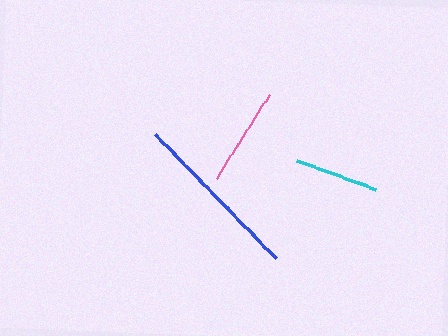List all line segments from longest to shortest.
From longest to shortest: blue, pink, cyan.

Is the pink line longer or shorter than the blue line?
The blue line is longer than the pink line.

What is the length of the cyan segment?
The cyan segment is approximately 84 pixels long.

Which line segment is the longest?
The blue line is the longest at approximately 172 pixels.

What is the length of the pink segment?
The pink segment is approximately 100 pixels long.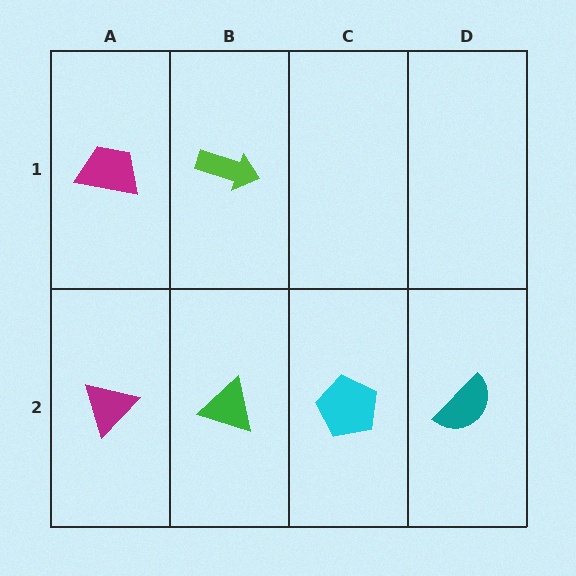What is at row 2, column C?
A cyan pentagon.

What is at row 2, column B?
A green triangle.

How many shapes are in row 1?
2 shapes.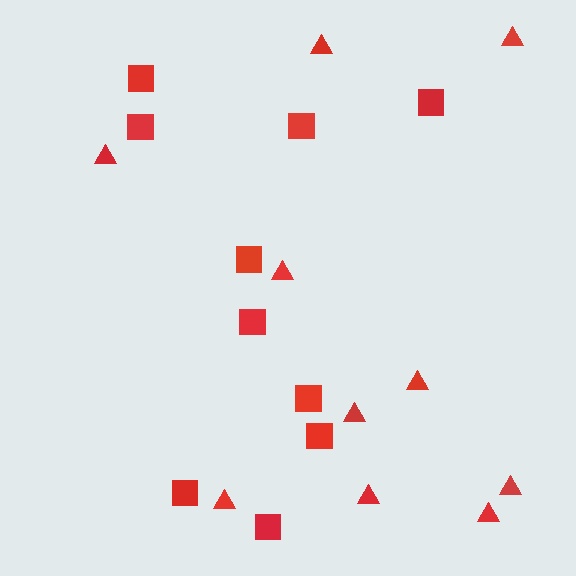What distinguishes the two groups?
There are 2 groups: one group of triangles (10) and one group of squares (10).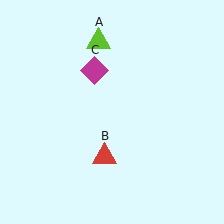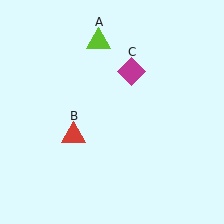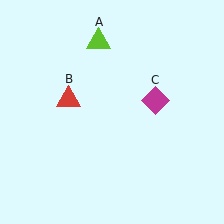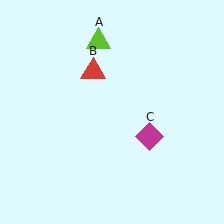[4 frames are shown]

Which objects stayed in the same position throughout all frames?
Lime triangle (object A) remained stationary.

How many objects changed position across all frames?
2 objects changed position: red triangle (object B), magenta diamond (object C).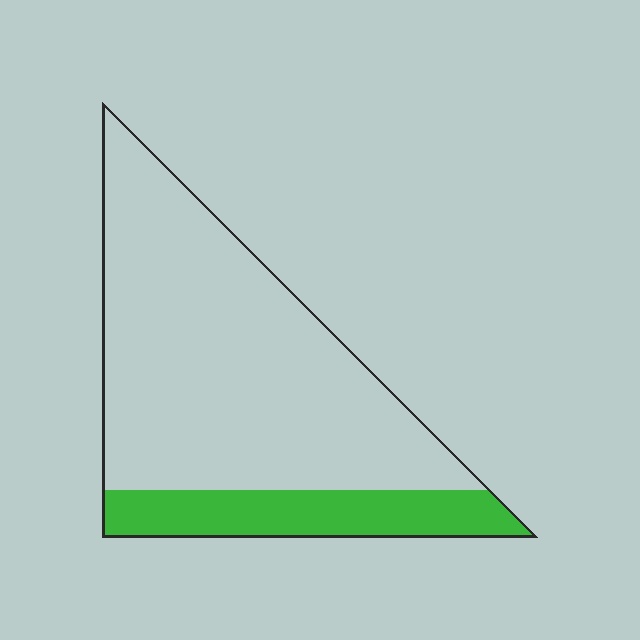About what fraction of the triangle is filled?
About one fifth (1/5).